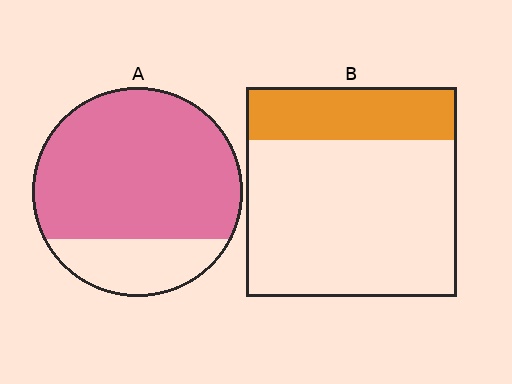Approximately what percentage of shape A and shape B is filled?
A is approximately 80% and B is approximately 25%.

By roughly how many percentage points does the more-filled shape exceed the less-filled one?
By roughly 50 percentage points (A over B).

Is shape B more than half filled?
No.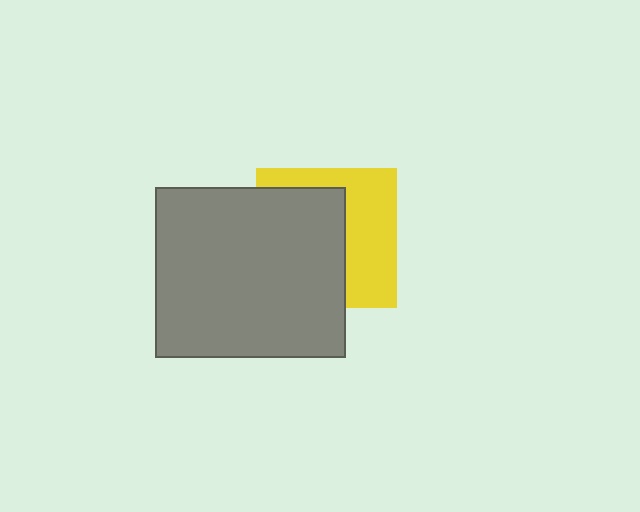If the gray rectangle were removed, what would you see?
You would see the complete yellow square.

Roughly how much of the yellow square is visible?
About half of it is visible (roughly 46%).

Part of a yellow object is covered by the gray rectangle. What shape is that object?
It is a square.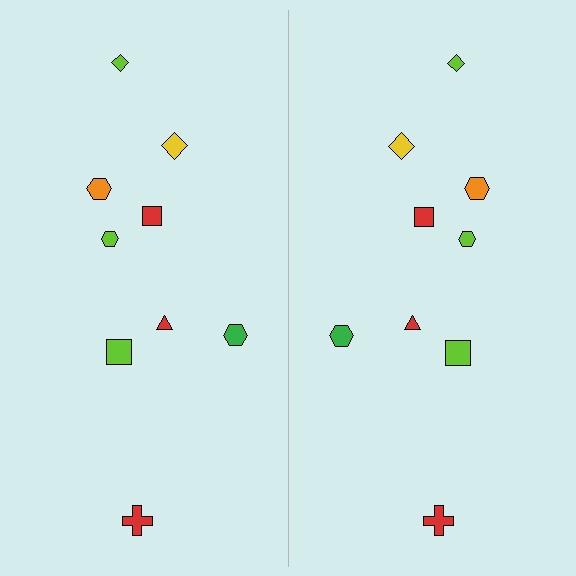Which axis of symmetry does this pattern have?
The pattern has a vertical axis of symmetry running through the center of the image.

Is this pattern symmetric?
Yes, this pattern has bilateral (reflection) symmetry.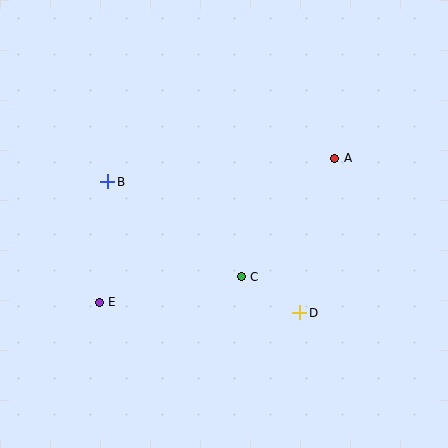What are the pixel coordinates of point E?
Point E is at (99, 302).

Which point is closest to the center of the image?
Point C at (241, 277) is closest to the center.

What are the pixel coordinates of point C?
Point C is at (241, 277).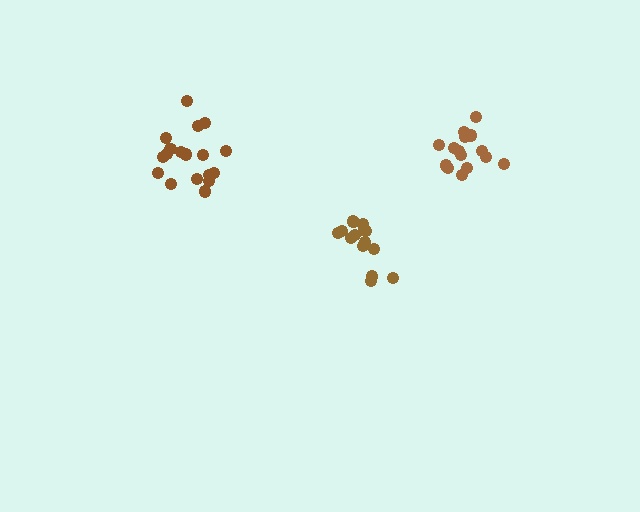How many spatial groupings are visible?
There are 3 spatial groupings.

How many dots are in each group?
Group 1: 18 dots, Group 2: 17 dots, Group 3: 15 dots (50 total).